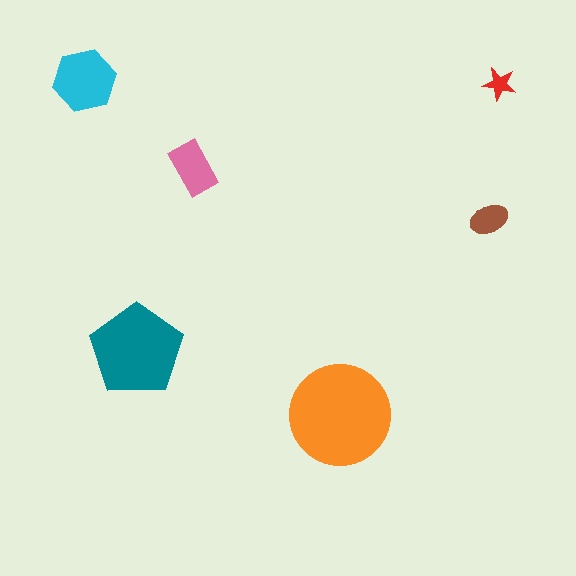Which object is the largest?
The orange circle.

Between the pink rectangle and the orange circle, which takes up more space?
The orange circle.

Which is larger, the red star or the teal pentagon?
The teal pentagon.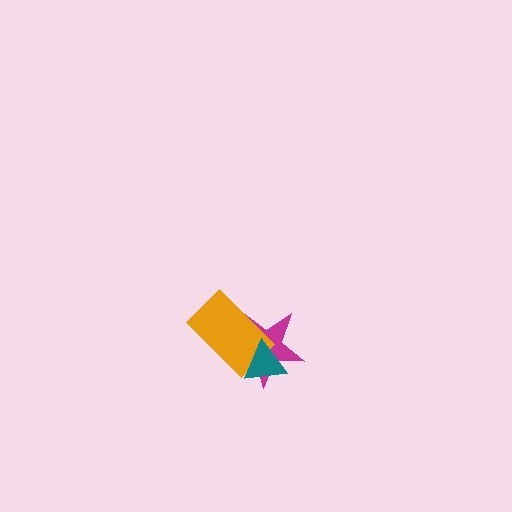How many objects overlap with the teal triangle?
2 objects overlap with the teal triangle.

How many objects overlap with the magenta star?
2 objects overlap with the magenta star.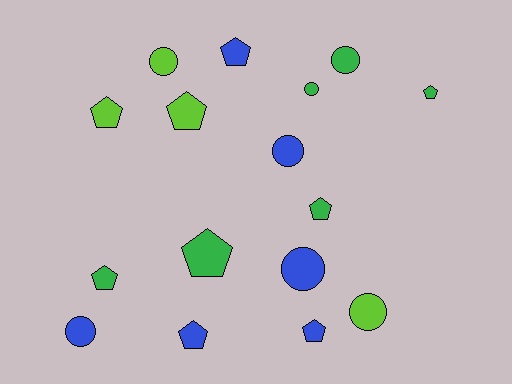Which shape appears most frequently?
Pentagon, with 9 objects.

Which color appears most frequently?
Green, with 6 objects.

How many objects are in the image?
There are 16 objects.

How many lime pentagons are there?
There are 2 lime pentagons.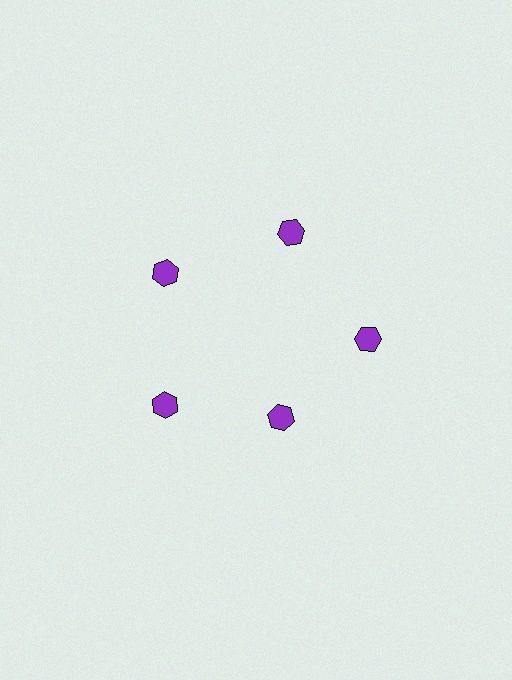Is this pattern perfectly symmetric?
No. The 5 purple hexagons are arranged in a ring, but one element near the 5 o'clock position is pulled inward toward the center, breaking the 5-fold rotational symmetry.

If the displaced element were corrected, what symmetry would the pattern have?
It would have 5-fold rotational symmetry — the pattern would map onto itself every 72 degrees.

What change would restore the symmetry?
The symmetry would be restored by moving it outward, back onto the ring so that all 5 hexagons sit at equal angles and equal distance from the center.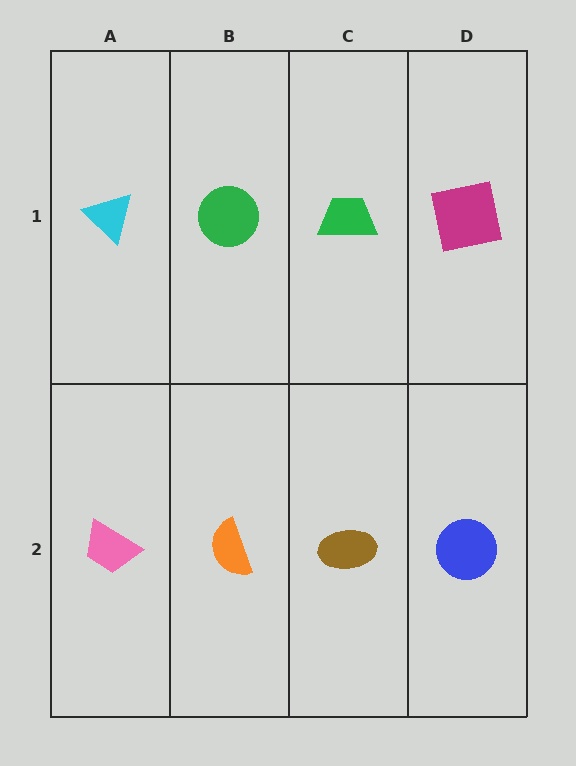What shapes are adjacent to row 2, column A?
A cyan triangle (row 1, column A), an orange semicircle (row 2, column B).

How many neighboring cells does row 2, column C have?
3.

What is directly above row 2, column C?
A green trapezoid.